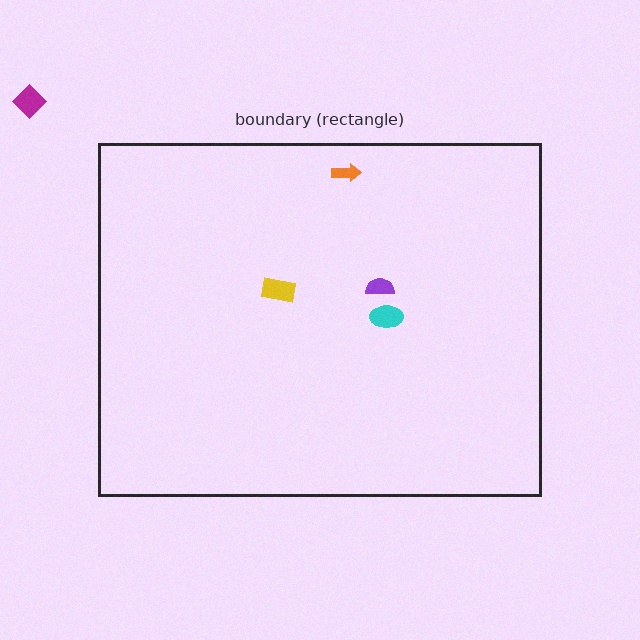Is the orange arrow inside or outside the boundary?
Inside.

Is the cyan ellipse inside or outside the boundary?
Inside.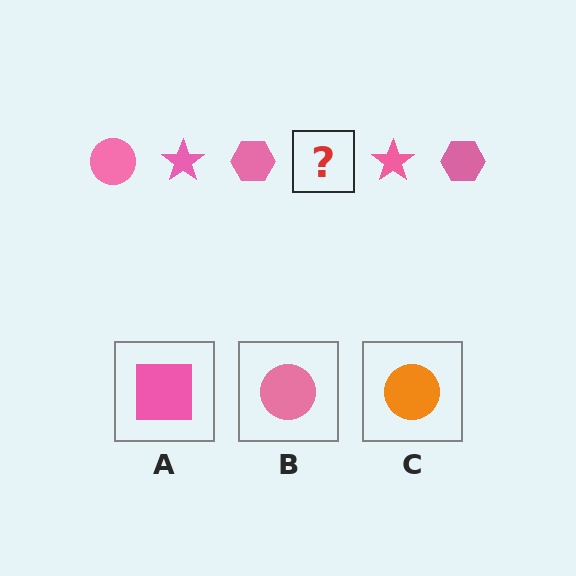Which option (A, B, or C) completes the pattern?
B.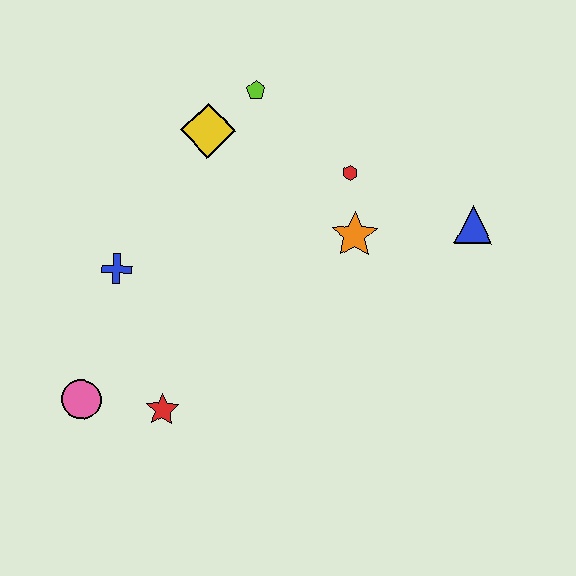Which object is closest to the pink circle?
The red star is closest to the pink circle.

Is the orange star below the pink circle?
No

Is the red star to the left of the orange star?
Yes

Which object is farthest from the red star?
The blue triangle is farthest from the red star.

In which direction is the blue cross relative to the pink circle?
The blue cross is above the pink circle.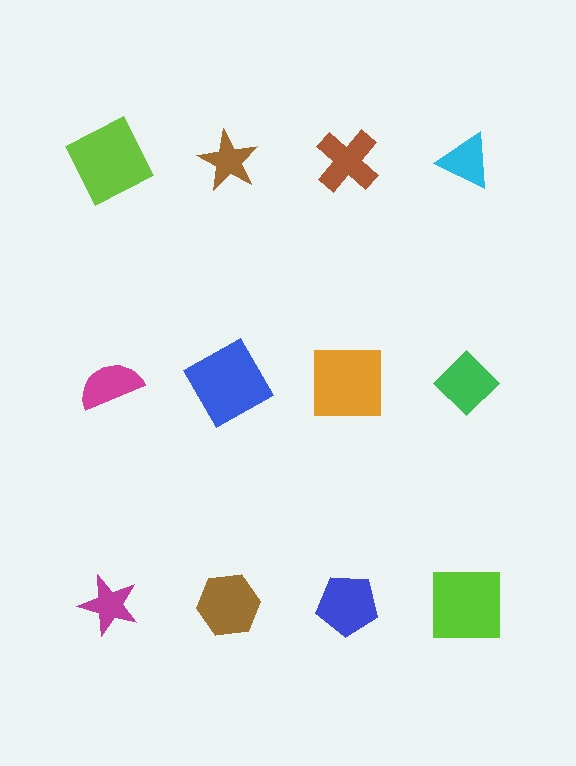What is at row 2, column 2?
A blue square.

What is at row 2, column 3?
An orange square.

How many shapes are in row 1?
4 shapes.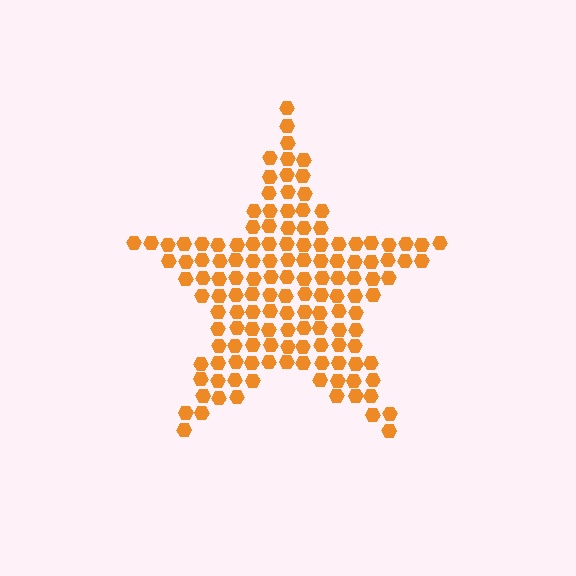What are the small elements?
The small elements are hexagons.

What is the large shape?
The large shape is a star.